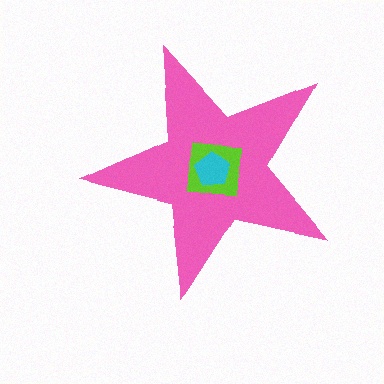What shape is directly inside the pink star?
The lime square.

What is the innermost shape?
The cyan pentagon.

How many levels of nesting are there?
3.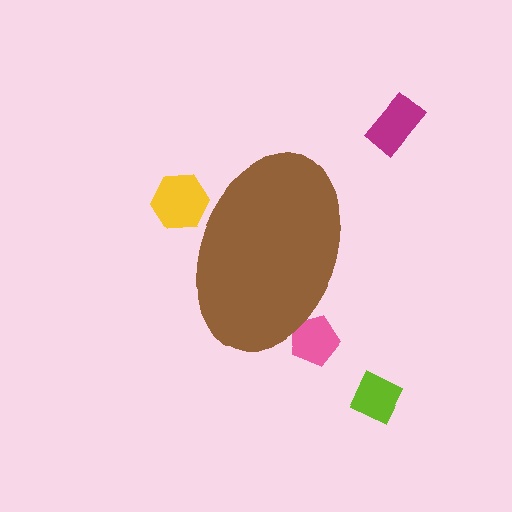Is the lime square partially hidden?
No, the lime square is fully visible.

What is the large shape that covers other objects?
A brown ellipse.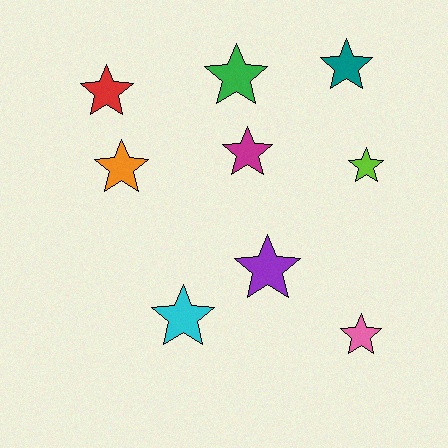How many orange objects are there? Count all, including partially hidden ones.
There is 1 orange object.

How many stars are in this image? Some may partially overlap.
There are 9 stars.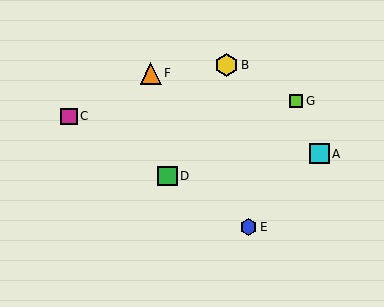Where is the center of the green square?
The center of the green square is at (167, 176).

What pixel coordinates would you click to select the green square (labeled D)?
Click at (167, 176) to select the green square D.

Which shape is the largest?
The yellow hexagon (labeled B) is the largest.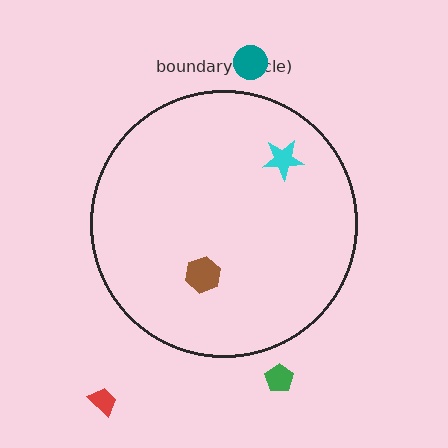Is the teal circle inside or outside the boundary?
Outside.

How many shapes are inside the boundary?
2 inside, 3 outside.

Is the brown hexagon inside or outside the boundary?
Inside.